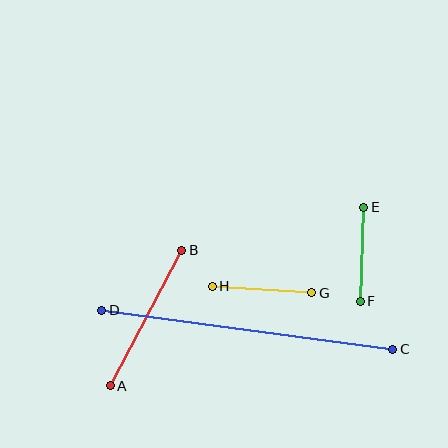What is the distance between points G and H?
The distance is approximately 100 pixels.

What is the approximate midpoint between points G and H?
The midpoint is at approximately (262, 289) pixels.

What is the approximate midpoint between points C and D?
The midpoint is at approximately (247, 330) pixels.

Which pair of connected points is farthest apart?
Points C and D are farthest apart.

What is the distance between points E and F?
The distance is approximately 94 pixels.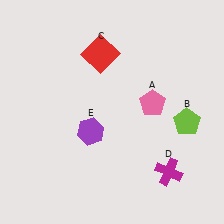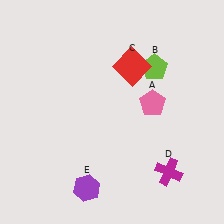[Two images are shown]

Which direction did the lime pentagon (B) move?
The lime pentagon (B) moved up.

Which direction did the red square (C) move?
The red square (C) moved right.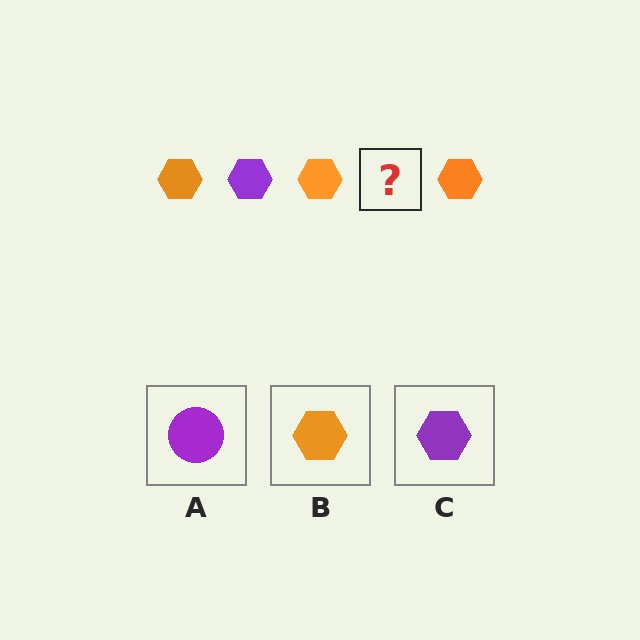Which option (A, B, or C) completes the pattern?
C.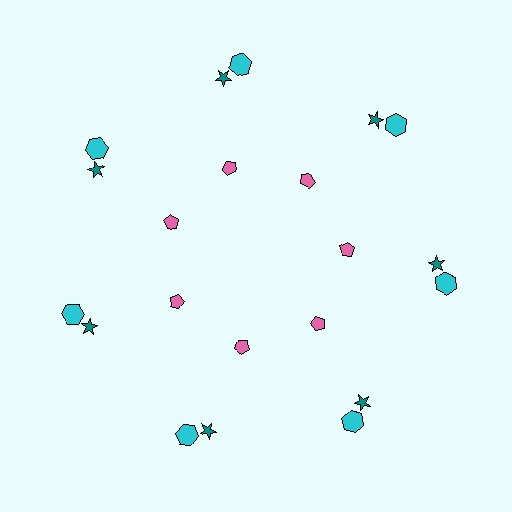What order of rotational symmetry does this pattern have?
This pattern has 7-fold rotational symmetry.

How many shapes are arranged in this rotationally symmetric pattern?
There are 21 shapes, arranged in 7 groups of 3.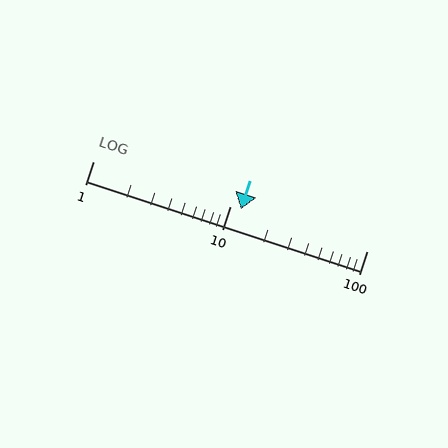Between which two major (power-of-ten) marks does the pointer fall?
The pointer is between 10 and 100.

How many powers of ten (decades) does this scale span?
The scale spans 2 decades, from 1 to 100.